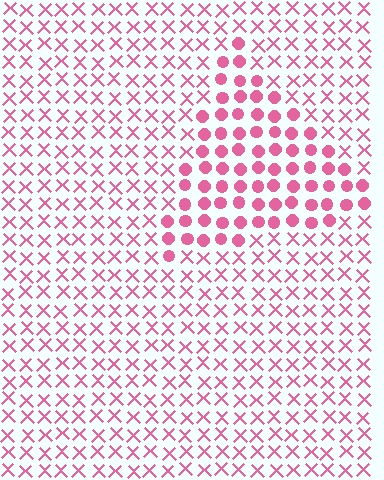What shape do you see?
I see a triangle.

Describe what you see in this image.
The image is filled with small pink elements arranged in a uniform grid. A triangle-shaped region contains circles, while the surrounding area contains X marks. The boundary is defined purely by the change in element shape.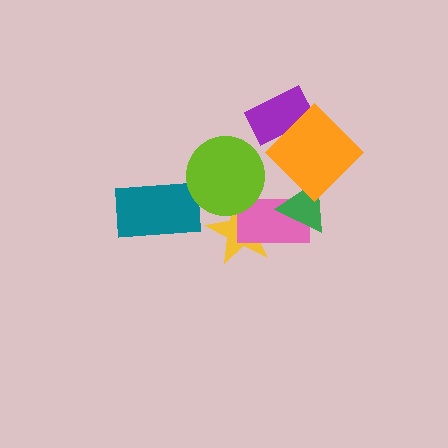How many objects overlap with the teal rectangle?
0 objects overlap with the teal rectangle.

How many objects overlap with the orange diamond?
2 objects overlap with the orange diamond.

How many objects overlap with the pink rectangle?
3 objects overlap with the pink rectangle.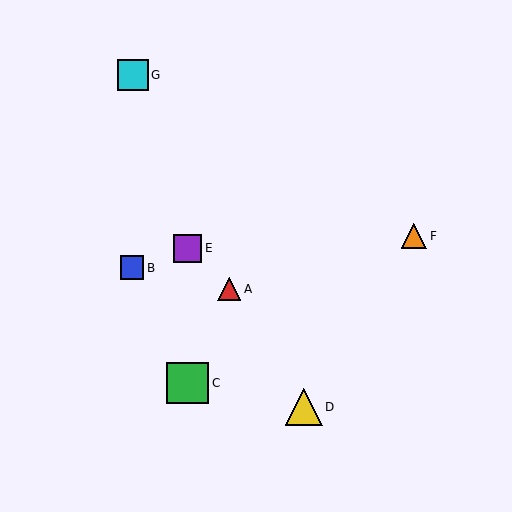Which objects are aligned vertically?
Objects C, E are aligned vertically.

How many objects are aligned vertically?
2 objects (C, E) are aligned vertically.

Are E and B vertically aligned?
No, E is at x≈188 and B is at x≈132.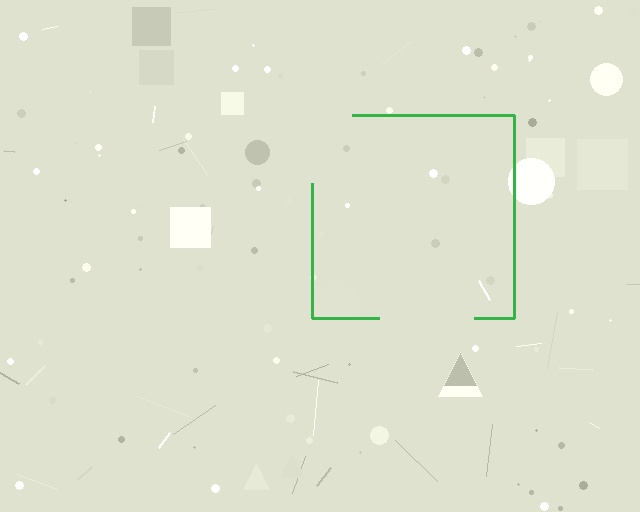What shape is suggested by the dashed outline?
The dashed outline suggests a square.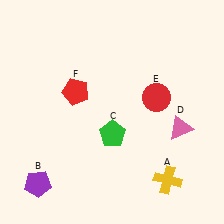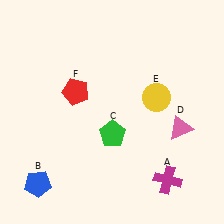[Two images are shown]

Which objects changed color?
A changed from yellow to magenta. B changed from purple to blue. E changed from red to yellow.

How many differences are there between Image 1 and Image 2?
There are 3 differences between the two images.